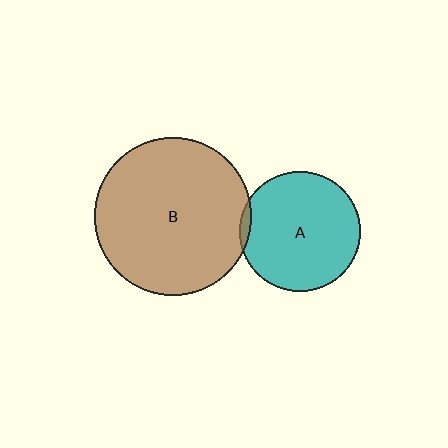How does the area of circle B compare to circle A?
Approximately 1.7 times.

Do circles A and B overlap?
Yes.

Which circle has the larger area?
Circle B (brown).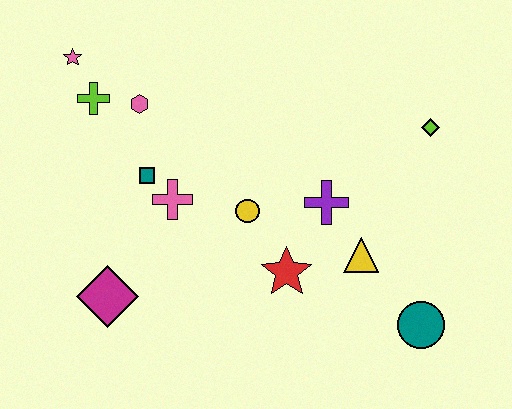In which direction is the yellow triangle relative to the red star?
The yellow triangle is to the right of the red star.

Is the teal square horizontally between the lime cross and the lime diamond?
Yes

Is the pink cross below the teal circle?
No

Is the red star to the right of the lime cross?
Yes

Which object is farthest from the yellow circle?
The pink star is farthest from the yellow circle.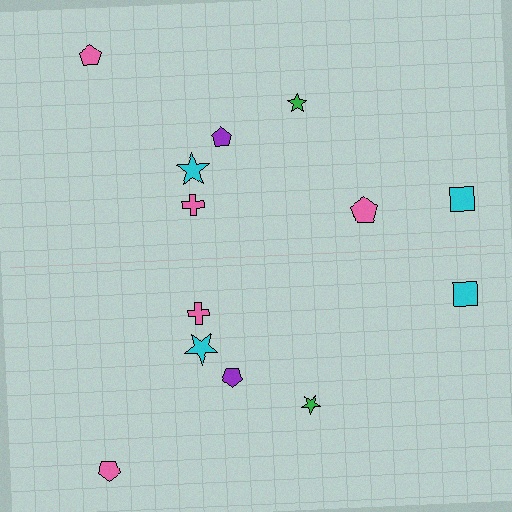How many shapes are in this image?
There are 13 shapes in this image.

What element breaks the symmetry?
A pink pentagon is missing from the bottom side.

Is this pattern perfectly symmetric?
No, the pattern is not perfectly symmetric. A pink pentagon is missing from the bottom side.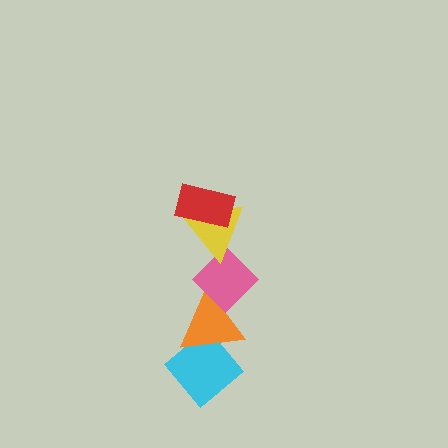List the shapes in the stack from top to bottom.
From top to bottom: the red rectangle, the yellow triangle, the pink diamond, the orange triangle, the cyan diamond.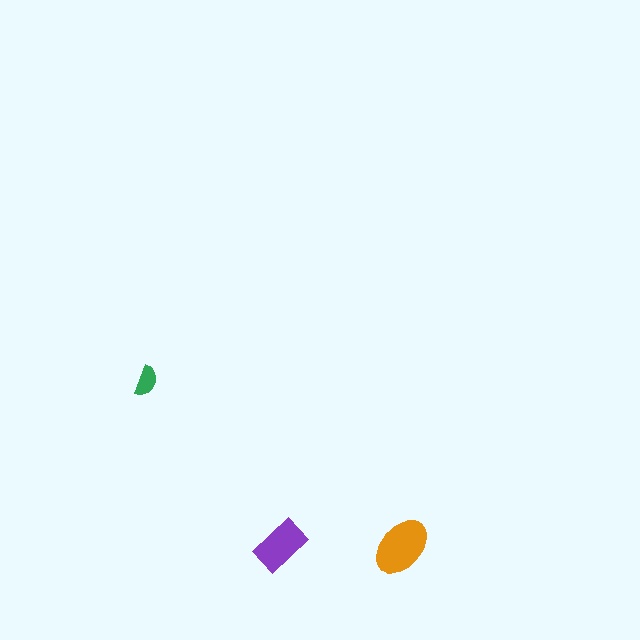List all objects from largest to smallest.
The orange ellipse, the purple rectangle, the green semicircle.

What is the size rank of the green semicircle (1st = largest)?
3rd.